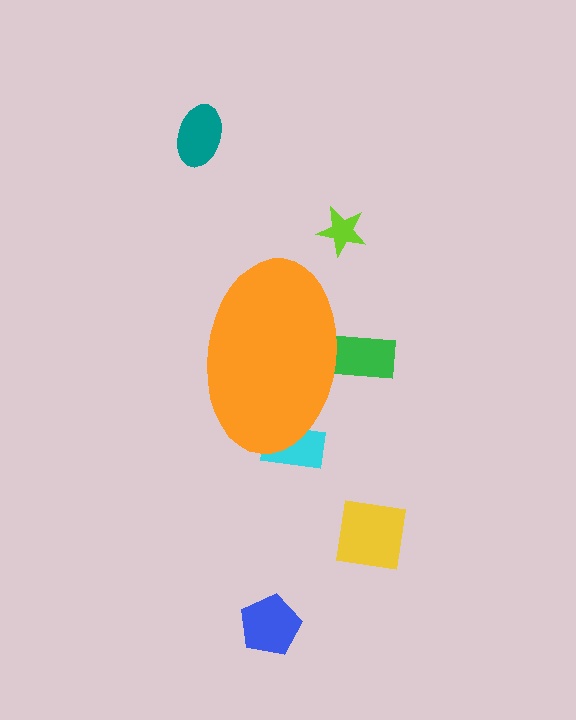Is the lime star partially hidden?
No, the lime star is fully visible.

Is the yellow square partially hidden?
No, the yellow square is fully visible.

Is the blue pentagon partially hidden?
No, the blue pentagon is fully visible.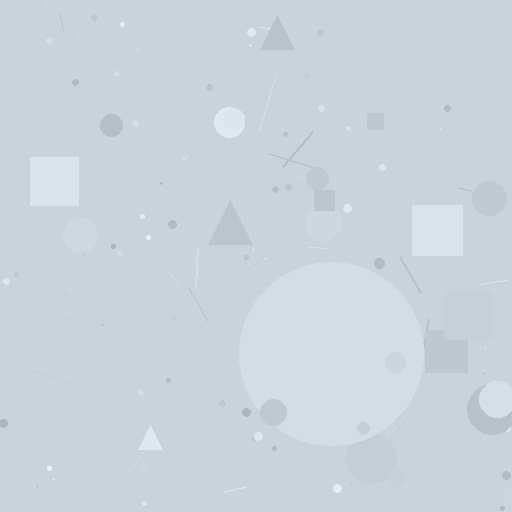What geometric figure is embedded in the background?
A circle is embedded in the background.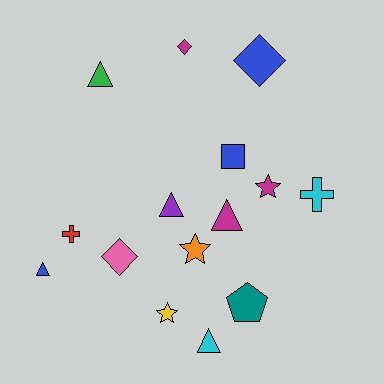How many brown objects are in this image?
There are no brown objects.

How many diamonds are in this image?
There are 3 diamonds.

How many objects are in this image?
There are 15 objects.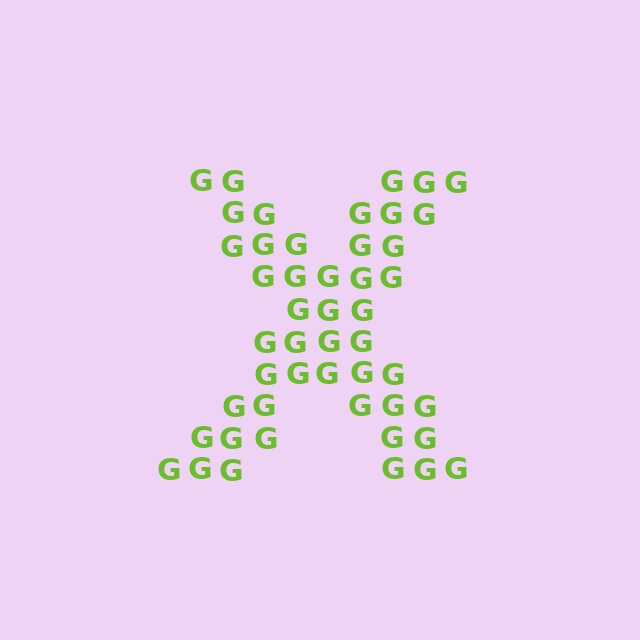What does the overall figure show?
The overall figure shows the letter X.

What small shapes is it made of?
It is made of small letter G's.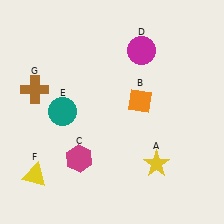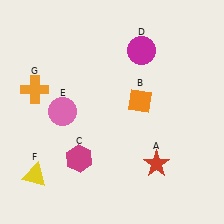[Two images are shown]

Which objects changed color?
A changed from yellow to red. E changed from teal to pink. G changed from brown to orange.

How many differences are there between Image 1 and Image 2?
There are 3 differences between the two images.